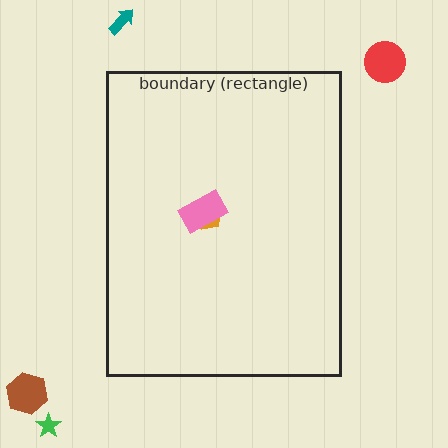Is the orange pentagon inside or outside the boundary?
Inside.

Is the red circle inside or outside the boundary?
Outside.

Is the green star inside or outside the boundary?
Outside.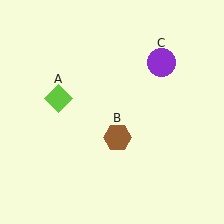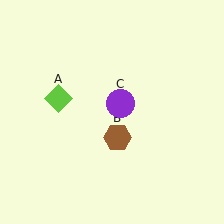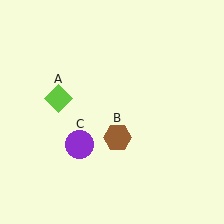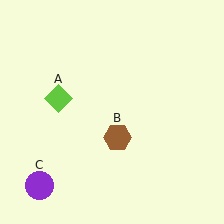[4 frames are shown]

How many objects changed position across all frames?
1 object changed position: purple circle (object C).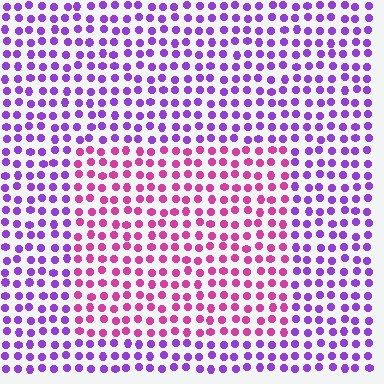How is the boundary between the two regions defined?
The boundary is defined purely by a slight shift in hue (about 46 degrees). Spacing, size, and orientation are identical on both sides.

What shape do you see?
I see a rectangle.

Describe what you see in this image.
The image is filled with small purple elements in a uniform arrangement. A rectangle-shaped region is visible where the elements are tinted to a slightly different hue, forming a subtle color boundary.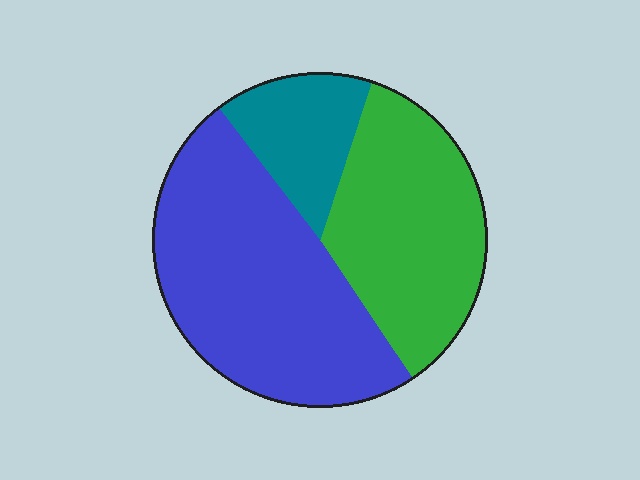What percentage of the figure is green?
Green takes up about three eighths (3/8) of the figure.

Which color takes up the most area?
Blue, at roughly 50%.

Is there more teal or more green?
Green.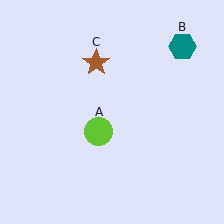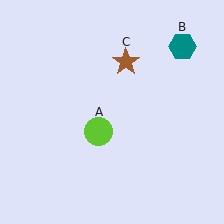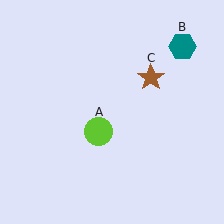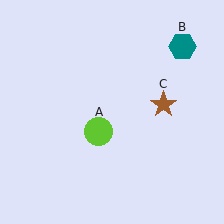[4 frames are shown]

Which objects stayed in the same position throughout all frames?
Lime circle (object A) and teal hexagon (object B) remained stationary.